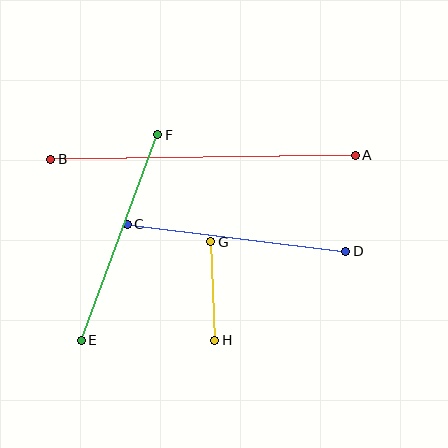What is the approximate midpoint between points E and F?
The midpoint is at approximately (120, 237) pixels.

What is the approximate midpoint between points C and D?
The midpoint is at approximately (236, 238) pixels.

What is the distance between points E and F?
The distance is approximately 219 pixels.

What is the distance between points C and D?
The distance is approximately 220 pixels.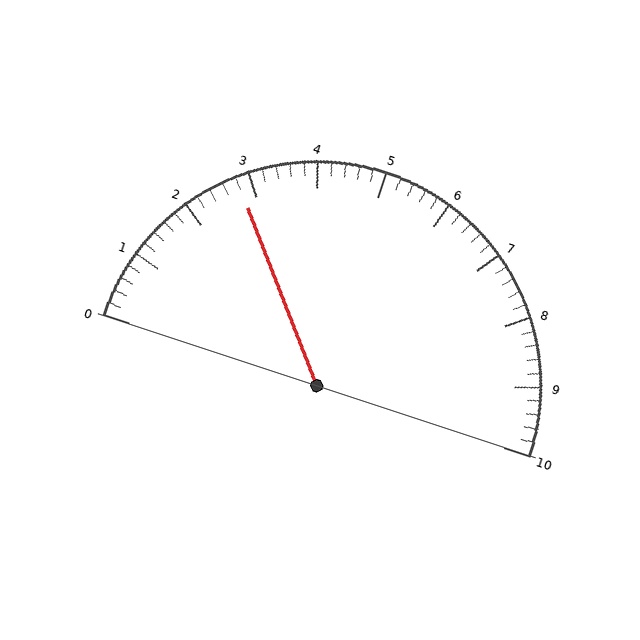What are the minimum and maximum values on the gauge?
The gauge ranges from 0 to 10.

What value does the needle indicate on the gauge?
The needle indicates approximately 2.8.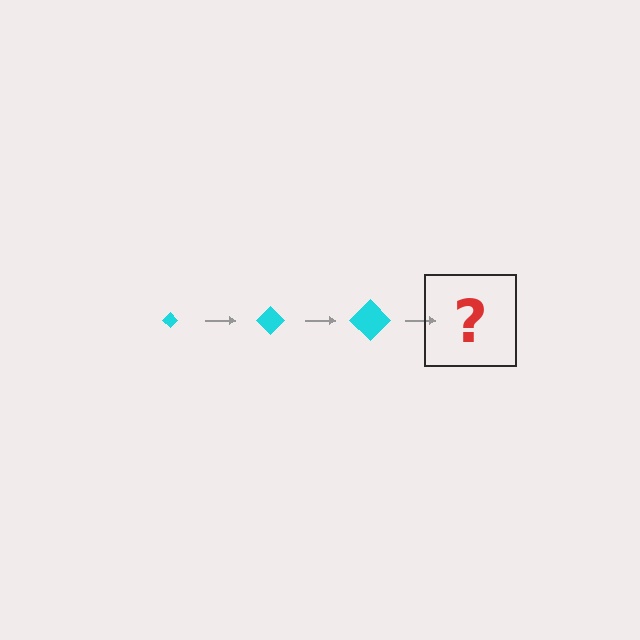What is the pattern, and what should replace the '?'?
The pattern is that the diamond gets progressively larger each step. The '?' should be a cyan diamond, larger than the previous one.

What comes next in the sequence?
The next element should be a cyan diamond, larger than the previous one.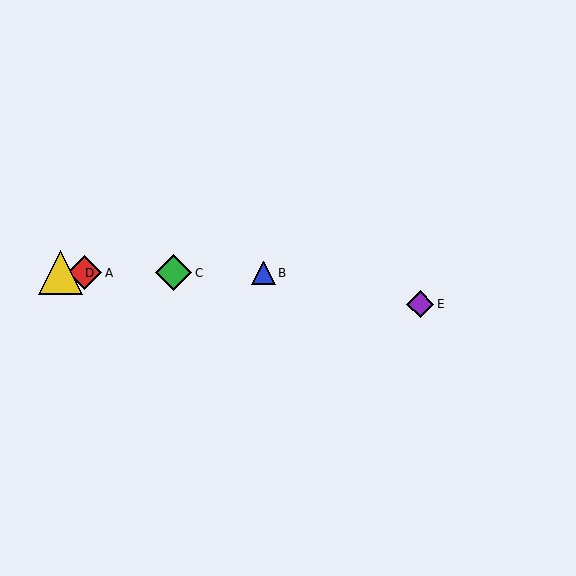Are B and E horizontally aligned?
No, B is at y≈273 and E is at y≈304.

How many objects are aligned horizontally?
4 objects (A, B, C, D) are aligned horizontally.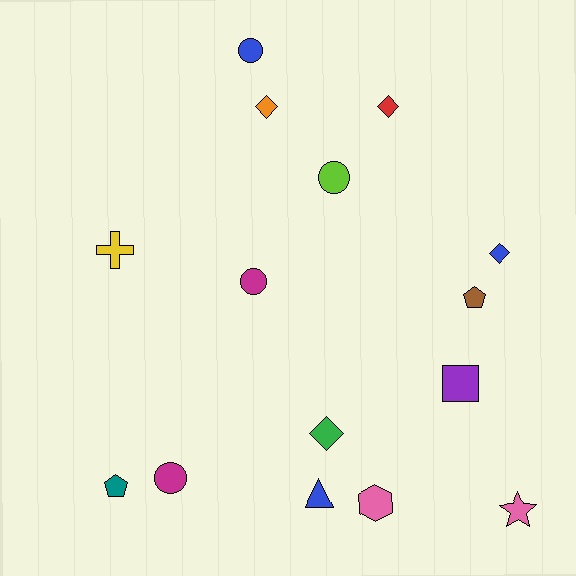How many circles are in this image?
There are 4 circles.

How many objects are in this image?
There are 15 objects.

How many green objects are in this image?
There is 1 green object.